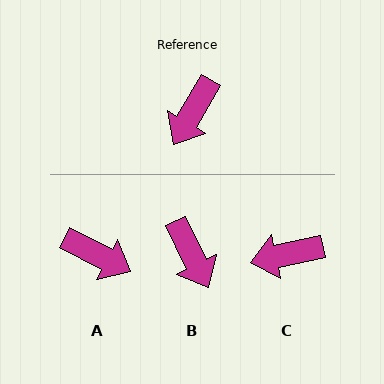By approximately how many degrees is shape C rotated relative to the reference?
Approximately 48 degrees clockwise.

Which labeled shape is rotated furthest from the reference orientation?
A, about 92 degrees away.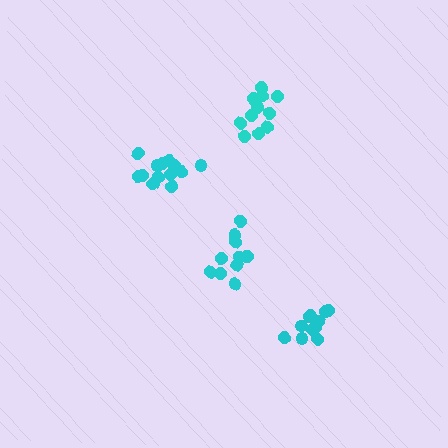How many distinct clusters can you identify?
There are 4 distinct clusters.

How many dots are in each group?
Group 1: 12 dots, Group 2: 14 dots, Group 3: 11 dots, Group 4: 11 dots (48 total).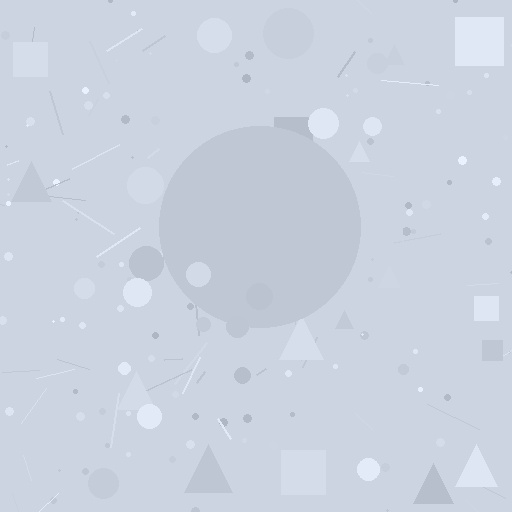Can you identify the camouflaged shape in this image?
The camouflaged shape is a circle.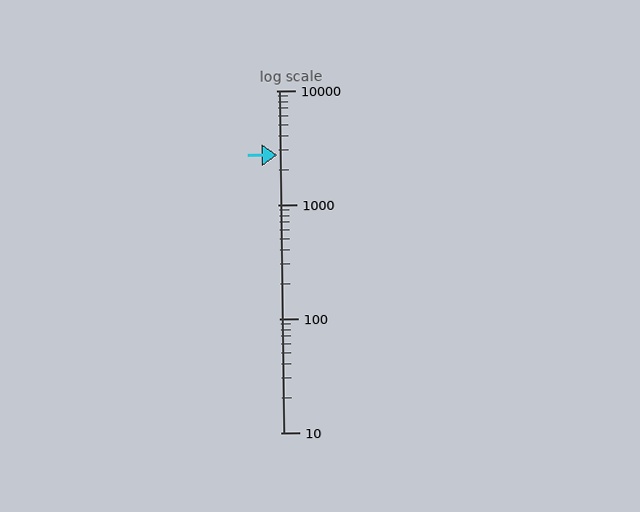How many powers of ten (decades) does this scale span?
The scale spans 3 decades, from 10 to 10000.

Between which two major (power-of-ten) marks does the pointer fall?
The pointer is between 1000 and 10000.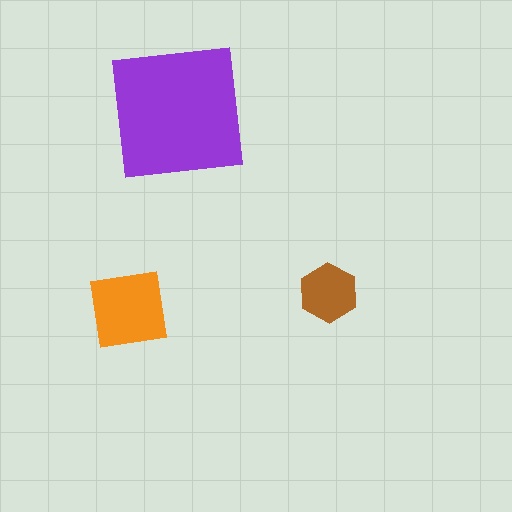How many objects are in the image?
There are 3 objects in the image.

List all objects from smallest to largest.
The brown hexagon, the orange square, the purple square.